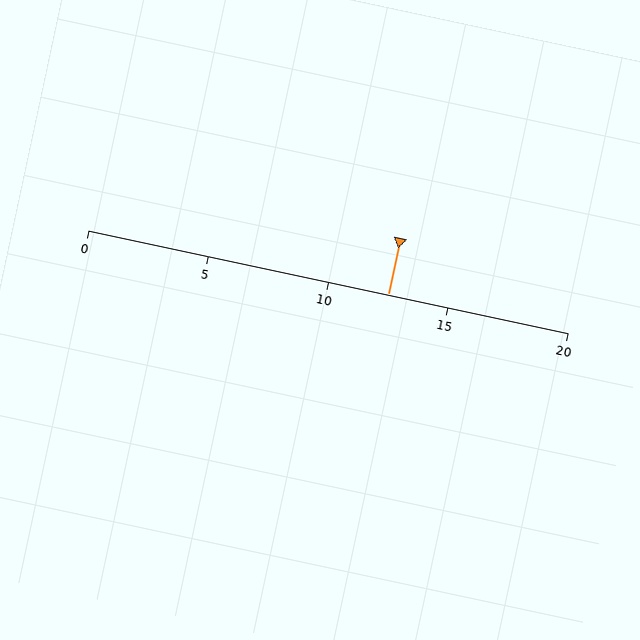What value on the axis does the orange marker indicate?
The marker indicates approximately 12.5.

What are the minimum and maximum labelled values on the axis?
The axis runs from 0 to 20.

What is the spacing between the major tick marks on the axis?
The major ticks are spaced 5 apart.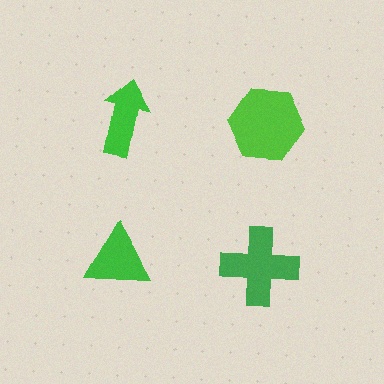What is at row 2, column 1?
A green triangle.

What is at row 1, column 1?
A green arrow.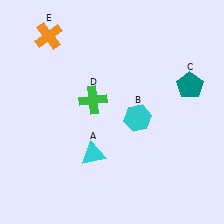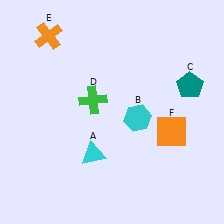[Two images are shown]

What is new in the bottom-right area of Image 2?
An orange square (F) was added in the bottom-right area of Image 2.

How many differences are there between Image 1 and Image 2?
There is 1 difference between the two images.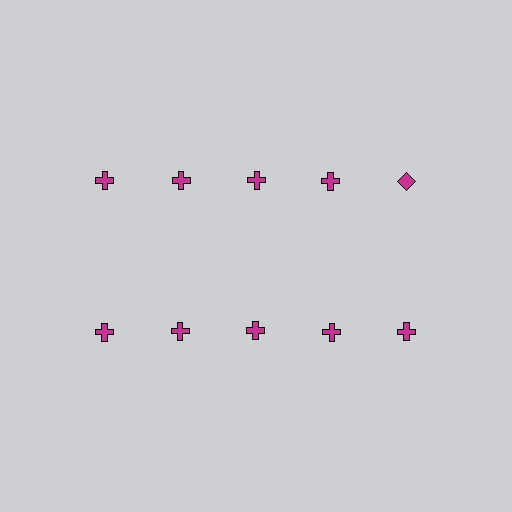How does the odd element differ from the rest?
It has a different shape: diamond instead of cross.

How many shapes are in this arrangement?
There are 10 shapes arranged in a grid pattern.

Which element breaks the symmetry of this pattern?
The magenta diamond in the top row, rightmost column breaks the symmetry. All other shapes are magenta crosses.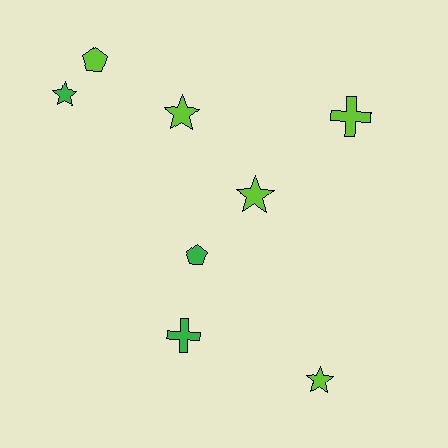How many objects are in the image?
There are 8 objects.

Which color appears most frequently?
Lime, with 5 objects.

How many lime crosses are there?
There is 1 lime cross.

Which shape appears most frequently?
Star, with 4 objects.